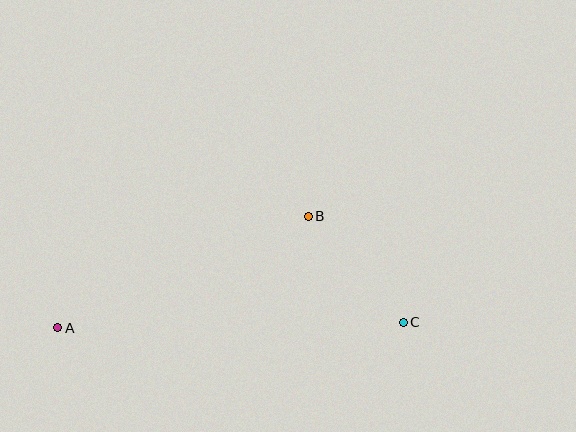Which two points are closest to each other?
Points B and C are closest to each other.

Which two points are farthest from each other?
Points A and C are farthest from each other.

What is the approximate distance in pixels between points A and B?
The distance between A and B is approximately 274 pixels.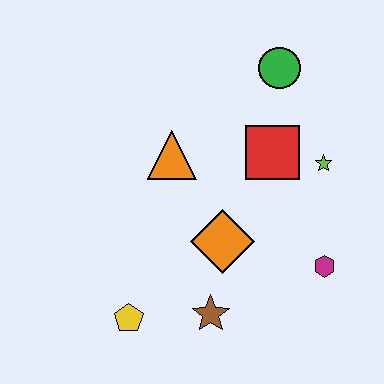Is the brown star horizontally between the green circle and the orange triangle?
Yes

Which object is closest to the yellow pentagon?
The brown star is closest to the yellow pentagon.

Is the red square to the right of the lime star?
No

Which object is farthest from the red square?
The yellow pentagon is farthest from the red square.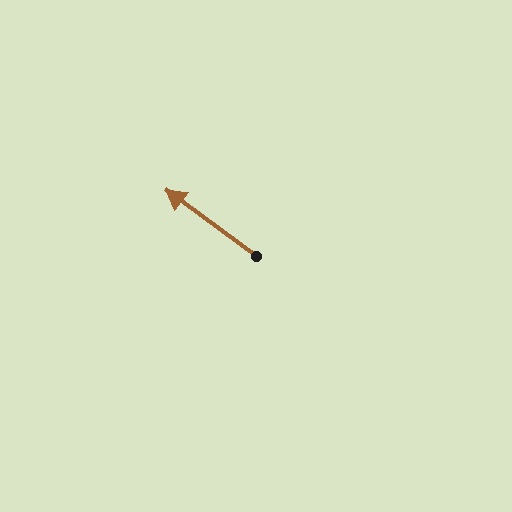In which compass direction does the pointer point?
Northwest.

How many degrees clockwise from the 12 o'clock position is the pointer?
Approximately 306 degrees.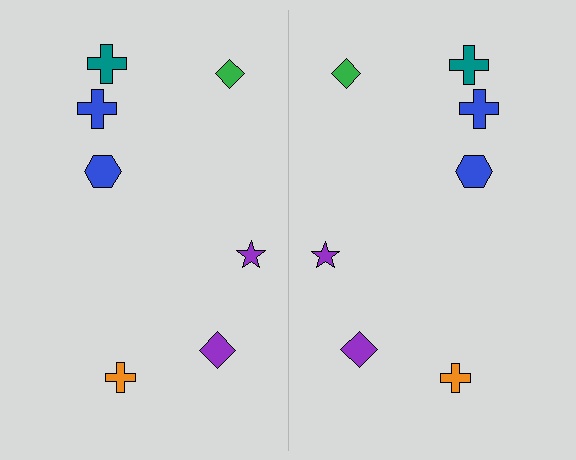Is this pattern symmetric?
Yes, this pattern has bilateral (reflection) symmetry.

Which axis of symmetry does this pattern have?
The pattern has a vertical axis of symmetry running through the center of the image.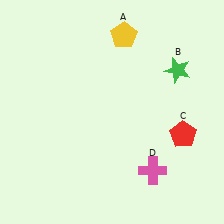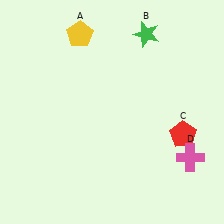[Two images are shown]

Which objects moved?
The objects that moved are: the yellow pentagon (A), the green star (B), the pink cross (D).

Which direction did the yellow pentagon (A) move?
The yellow pentagon (A) moved left.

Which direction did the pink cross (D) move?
The pink cross (D) moved right.